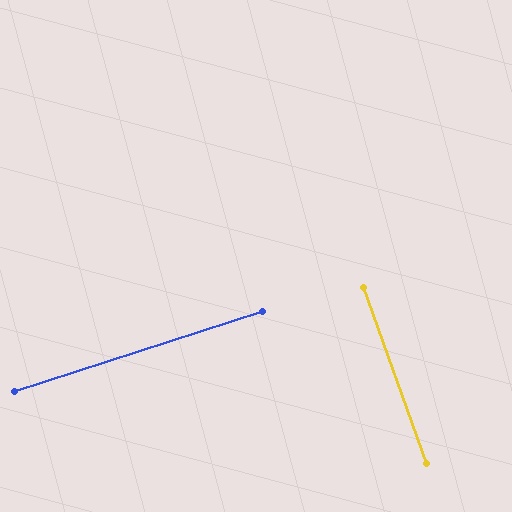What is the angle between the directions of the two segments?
Approximately 88 degrees.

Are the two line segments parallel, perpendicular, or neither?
Perpendicular — they meet at approximately 88°.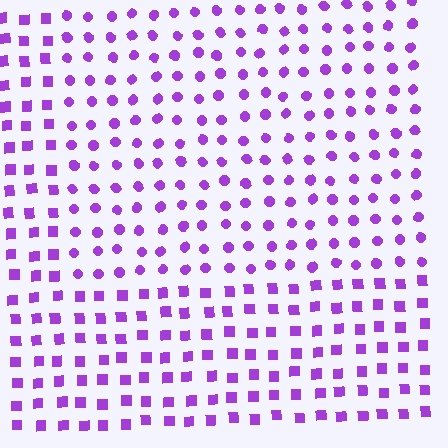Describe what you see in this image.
The image is filled with small purple elements arranged in a uniform grid. A rectangle-shaped region contains circles, while the surrounding area contains squares. The boundary is defined purely by the change in element shape.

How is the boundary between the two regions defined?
The boundary is defined by a change in element shape: circles inside vs. squares outside. All elements share the same color and spacing.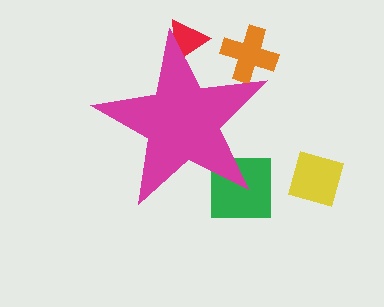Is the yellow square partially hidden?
No, the yellow square is fully visible.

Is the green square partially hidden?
Yes, the green square is partially hidden behind the magenta star.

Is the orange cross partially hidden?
Yes, the orange cross is partially hidden behind the magenta star.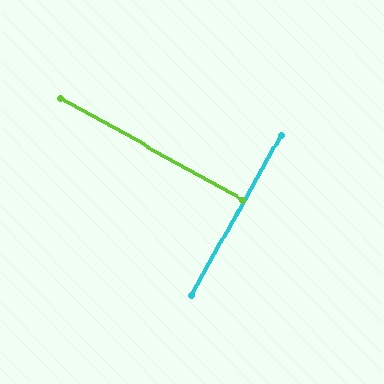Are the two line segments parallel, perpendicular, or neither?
Perpendicular — they meet at approximately 90°.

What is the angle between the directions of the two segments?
Approximately 90 degrees.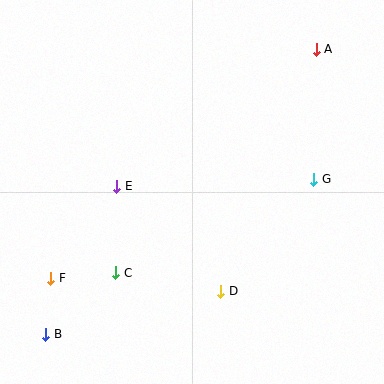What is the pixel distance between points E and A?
The distance between E and A is 242 pixels.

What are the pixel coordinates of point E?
Point E is at (117, 186).